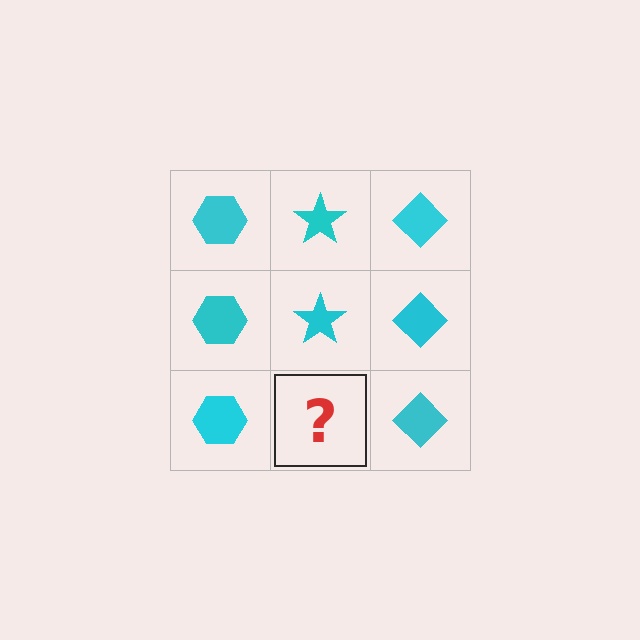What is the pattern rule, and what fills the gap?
The rule is that each column has a consistent shape. The gap should be filled with a cyan star.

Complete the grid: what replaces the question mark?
The question mark should be replaced with a cyan star.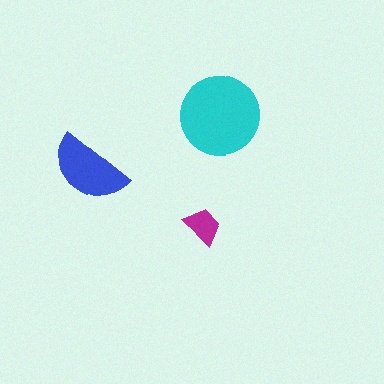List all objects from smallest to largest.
The magenta trapezoid, the blue semicircle, the cyan circle.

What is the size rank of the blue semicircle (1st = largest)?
2nd.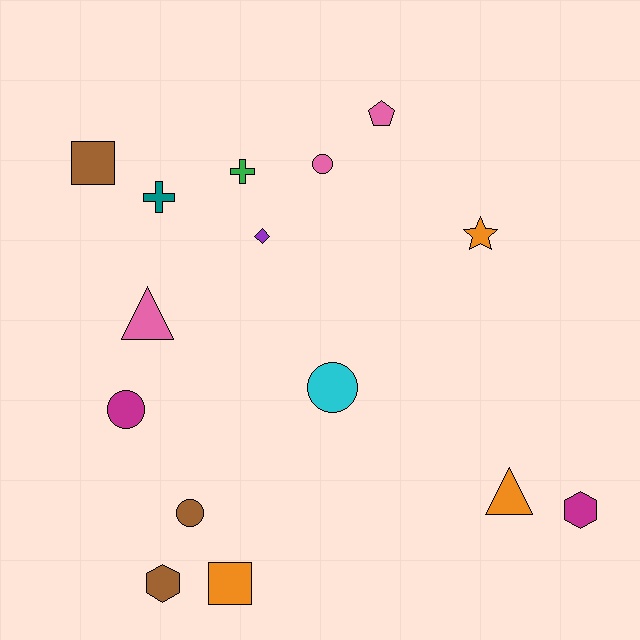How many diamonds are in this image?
There is 1 diamond.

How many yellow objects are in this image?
There are no yellow objects.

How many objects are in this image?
There are 15 objects.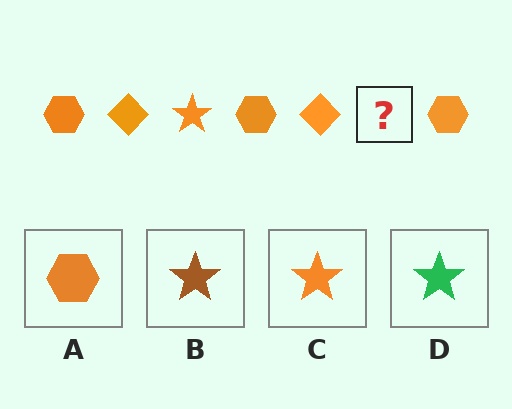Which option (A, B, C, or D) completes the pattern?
C.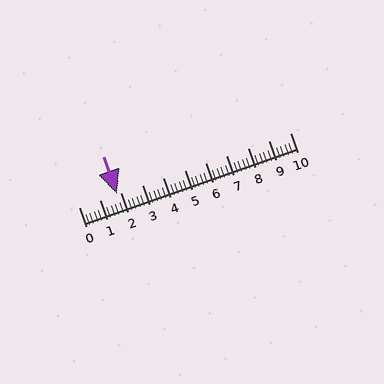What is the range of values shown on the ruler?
The ruler shows values from 0 to 10.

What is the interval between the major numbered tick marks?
The major tick marks are spaced 1 units apart.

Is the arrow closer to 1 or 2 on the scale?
The arrow is closer to 2.